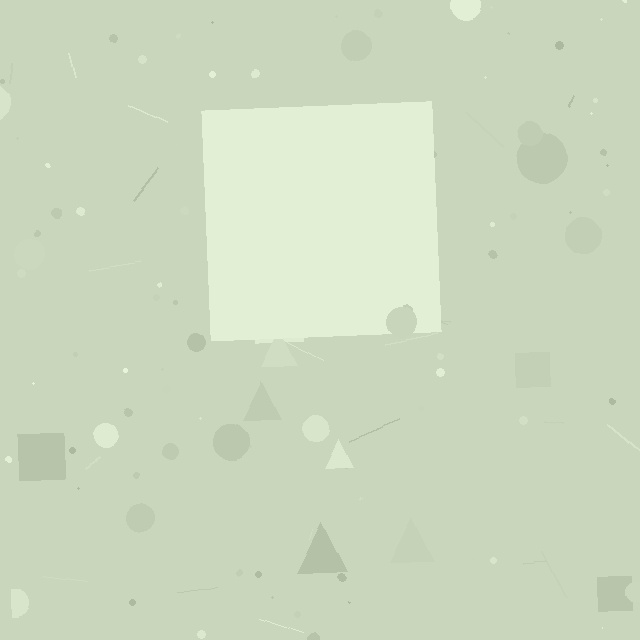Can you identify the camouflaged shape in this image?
The camouflaged shape is a square.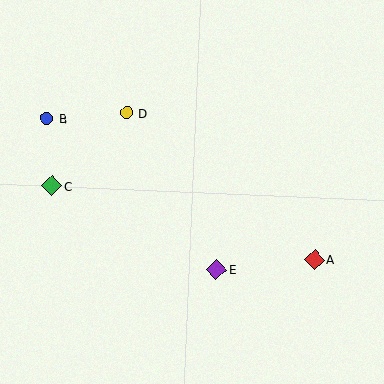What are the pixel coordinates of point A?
Point A is at (314, 260).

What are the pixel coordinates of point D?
Point D is at (126, 113).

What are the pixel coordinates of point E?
Point E is at (216, 269).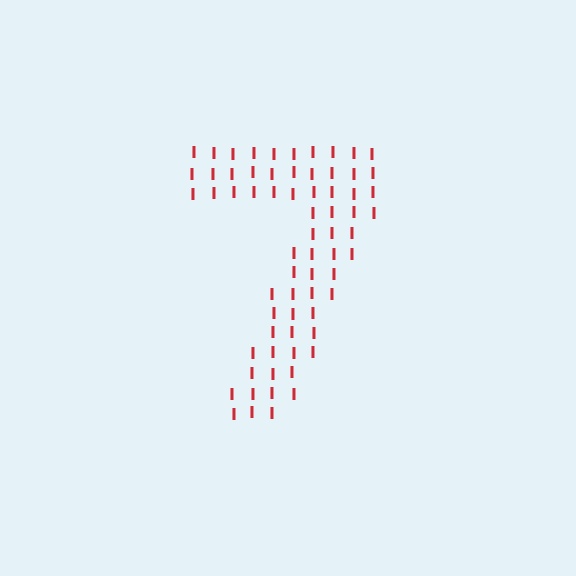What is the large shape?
The large shape is the digit 7.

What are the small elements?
The small elements are letter I's.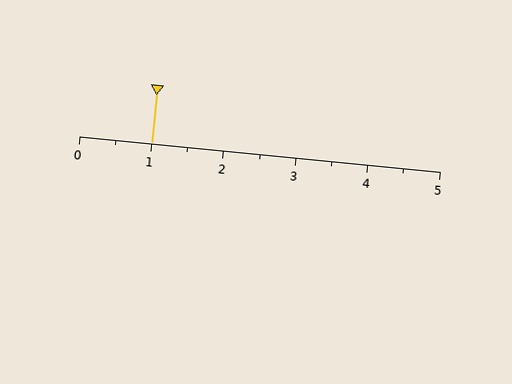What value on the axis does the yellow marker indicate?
The marker indicates approximately 1.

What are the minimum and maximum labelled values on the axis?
The axis runs from 0 to 5.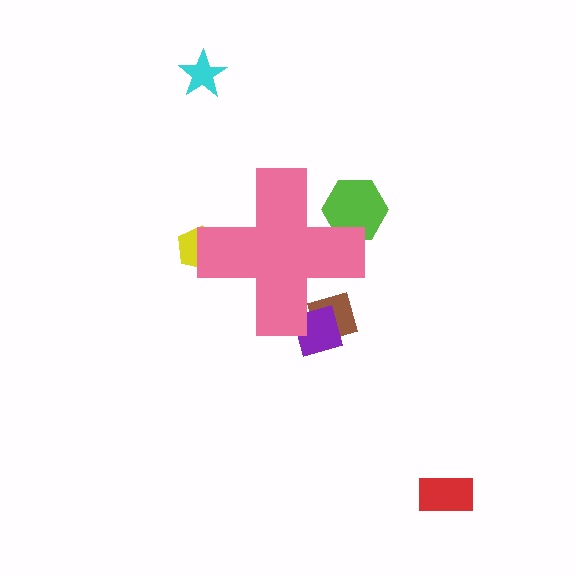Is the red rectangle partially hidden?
No, the red rectangle is fully visible.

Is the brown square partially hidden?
Yes, the brown square is partially hidden behind the pink cross.